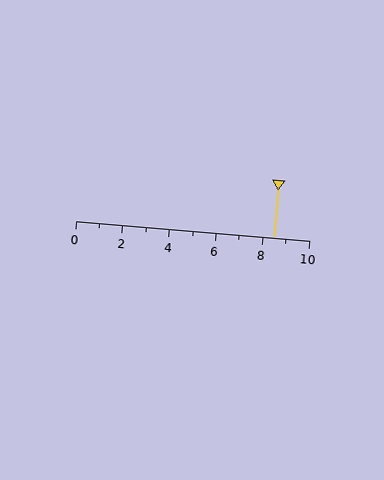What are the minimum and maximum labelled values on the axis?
The axis runs from 0 to 10.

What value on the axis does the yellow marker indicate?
The marker indicates approximately 8.5.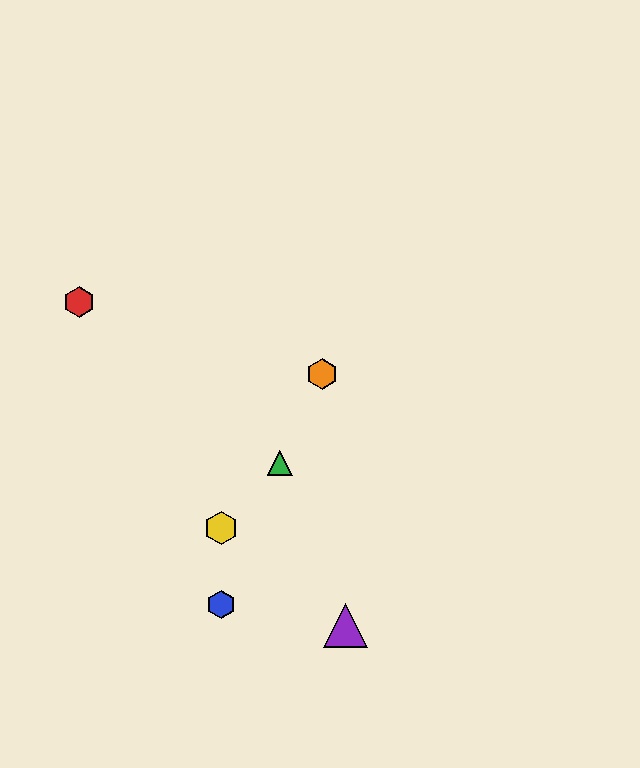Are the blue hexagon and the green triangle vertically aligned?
No, the blue hexagon is at x≈221 and the green triangle is at x≈280.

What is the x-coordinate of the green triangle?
The green triangle is at x≈280.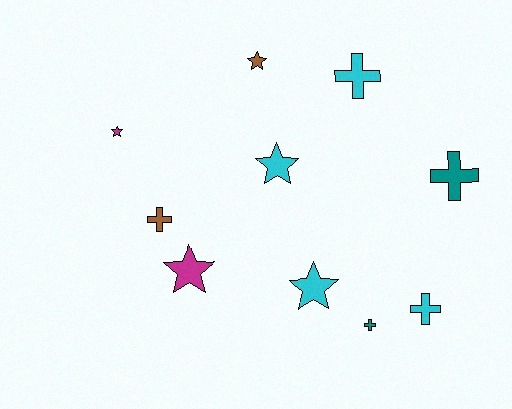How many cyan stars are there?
There are 2 cyan stars.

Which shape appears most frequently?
Star, with 5 objects.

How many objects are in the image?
There are 10 objects.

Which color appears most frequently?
Cyan, with 4 objects.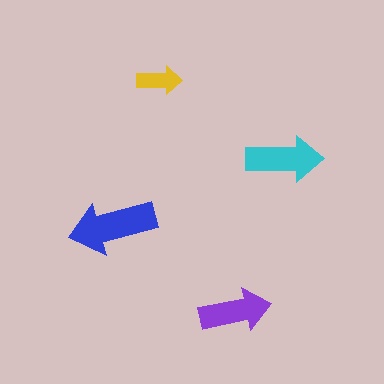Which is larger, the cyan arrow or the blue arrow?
The blue one.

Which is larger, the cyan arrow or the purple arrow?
The cyan one.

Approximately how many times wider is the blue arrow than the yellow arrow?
About 2 times wider.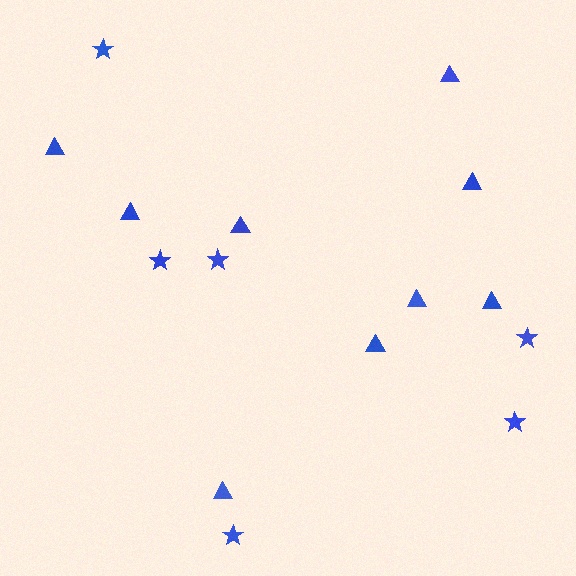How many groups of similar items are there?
There are 2 groups: one group of triangles (9) and one group of stars (6).